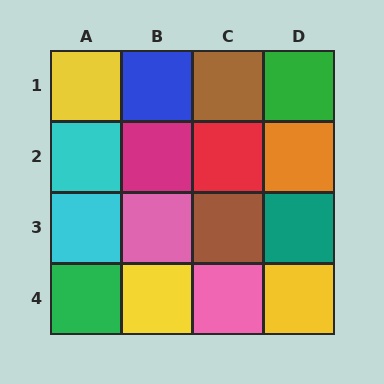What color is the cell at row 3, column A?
Cyan.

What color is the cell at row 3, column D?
Teal.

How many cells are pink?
2 cells are pink.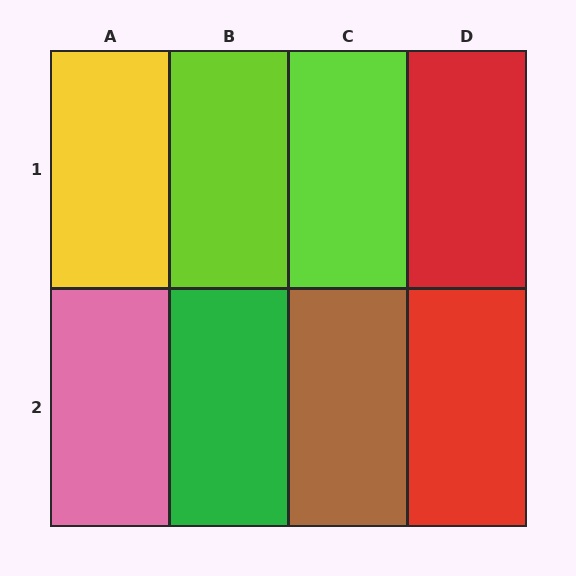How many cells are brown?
1 cell is brown.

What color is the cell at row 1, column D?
Red.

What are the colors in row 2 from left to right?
Pink, green, brown, red.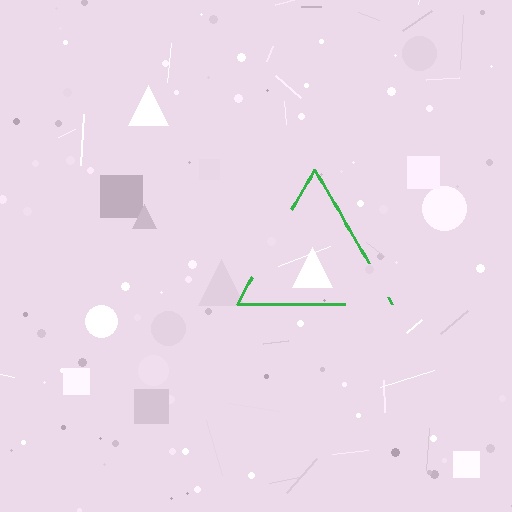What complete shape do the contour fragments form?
The contour fragments form a triangle.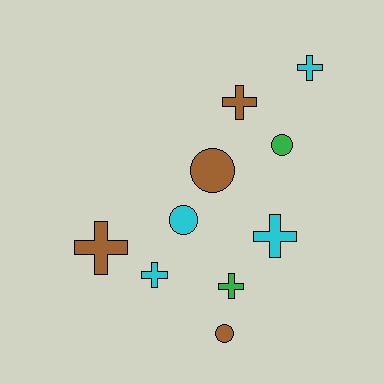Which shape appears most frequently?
Cross, with 6 objects.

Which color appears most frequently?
Cyan, with 4 objects.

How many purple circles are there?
There are no purple circles.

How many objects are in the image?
There are 10 objects.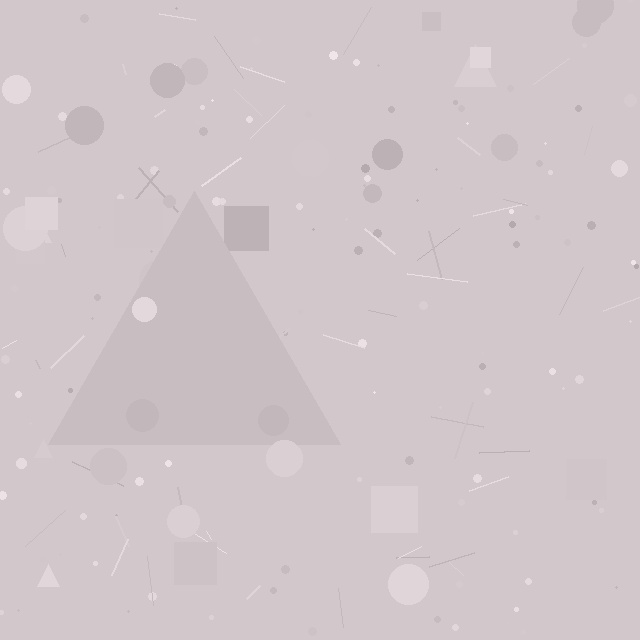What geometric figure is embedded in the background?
A triangle is embedded in the background.